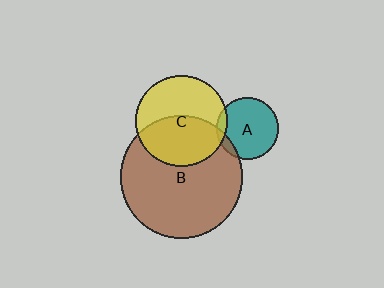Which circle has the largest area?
Circle B (brown).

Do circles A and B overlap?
Yes.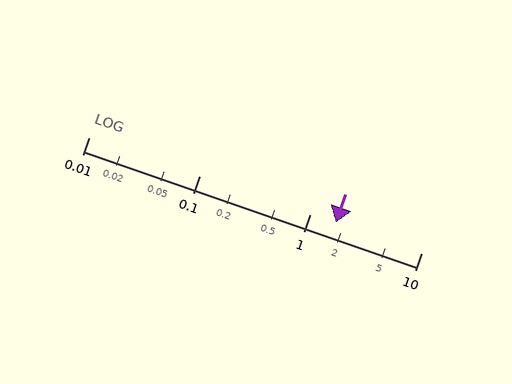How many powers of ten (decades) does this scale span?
The scale spans 3 decades, from 0.01 to 10.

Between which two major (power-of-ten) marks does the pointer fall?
The pointer is between 1 and 10.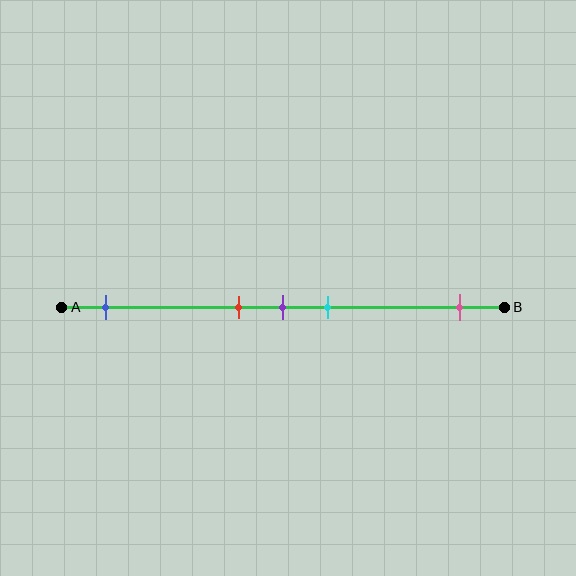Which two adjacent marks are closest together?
The red and purple marks are the closest adjacent pair.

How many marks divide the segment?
There are 5 marks dividing the segment.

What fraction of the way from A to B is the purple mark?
The purple mark is approximately 50% (0.5) of the way from A to B.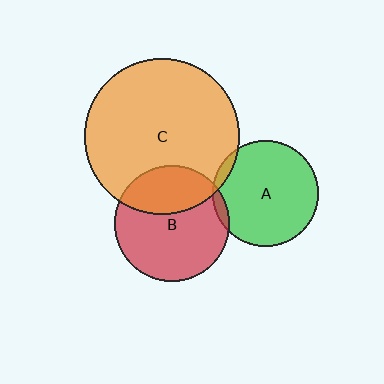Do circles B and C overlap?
Yes.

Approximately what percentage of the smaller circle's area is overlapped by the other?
Approximately 30%.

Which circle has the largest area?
Circle C (orange).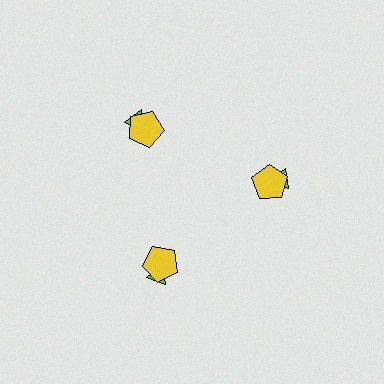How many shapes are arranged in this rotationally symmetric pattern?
There are 6 shapes, arranged in 3 groups of 2.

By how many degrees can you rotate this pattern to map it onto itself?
The pattern maps onto itself every 120 degrees of rotation.